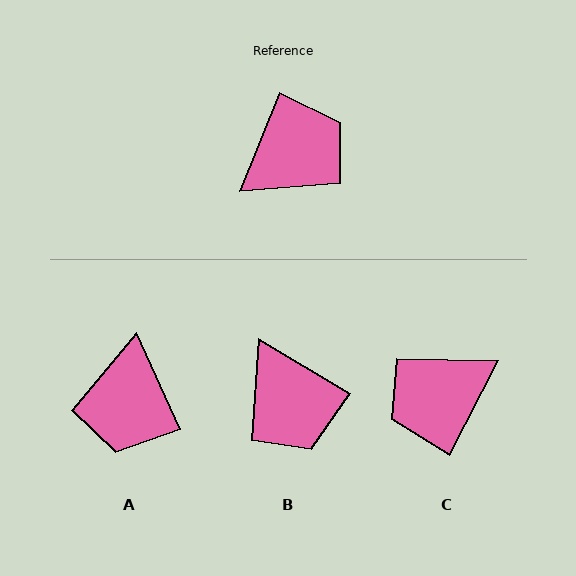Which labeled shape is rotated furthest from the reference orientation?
C, about 175 degrees away.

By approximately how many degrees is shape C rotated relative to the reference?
Approximately 175 degrees counter-clockwise.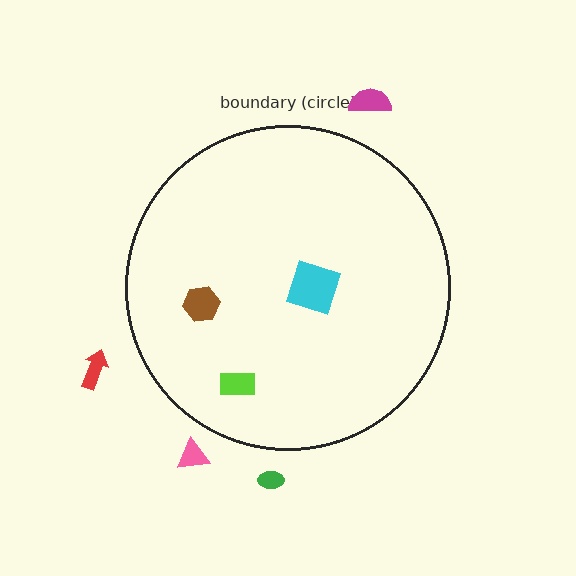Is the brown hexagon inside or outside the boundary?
Inside.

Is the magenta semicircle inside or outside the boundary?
Outside.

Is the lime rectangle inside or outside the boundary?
Inside.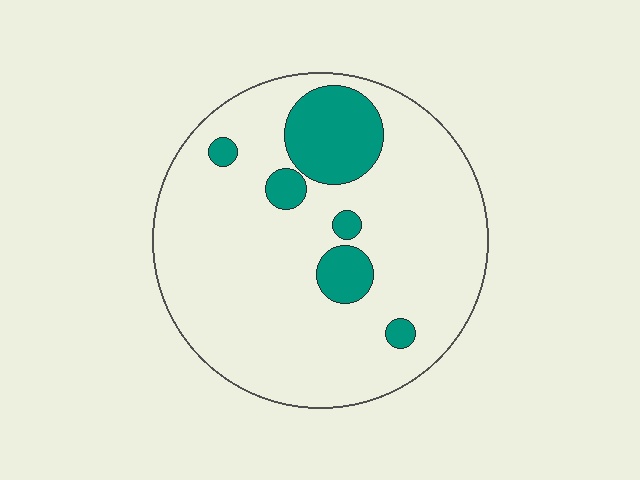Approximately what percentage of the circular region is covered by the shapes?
Approximately 15%.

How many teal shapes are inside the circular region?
6.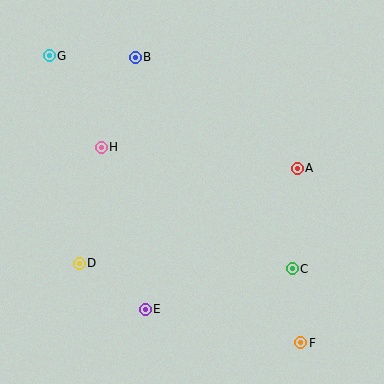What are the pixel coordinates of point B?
Point B is at (135, 57).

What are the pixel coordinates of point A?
Point A is at (297, 168).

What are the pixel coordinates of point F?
Point F is at (301, 343).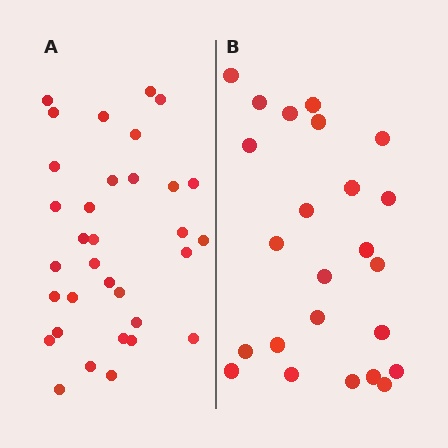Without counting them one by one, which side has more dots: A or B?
Region A (the left region) has more dots.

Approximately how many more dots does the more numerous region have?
Region A has roughly 8 or so more dots than region B.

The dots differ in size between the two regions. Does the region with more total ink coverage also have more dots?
No. Region B has more total ink coverage because its dots are larger, but region A actually contains more individual dots. Total area can be misleading — the number of items is what matters here.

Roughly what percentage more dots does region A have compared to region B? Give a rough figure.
About 40% more.